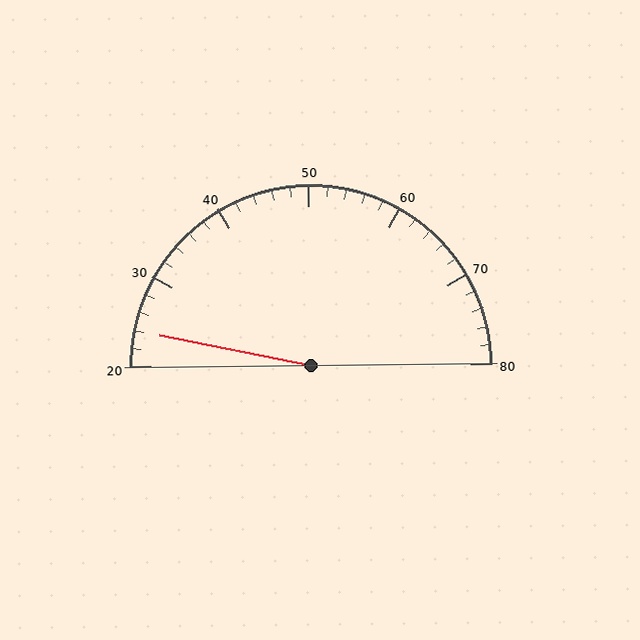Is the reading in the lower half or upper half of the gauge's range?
The reading is in the lower half of the range (20 to 80).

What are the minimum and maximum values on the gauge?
The gauge ranges from 20 to 80.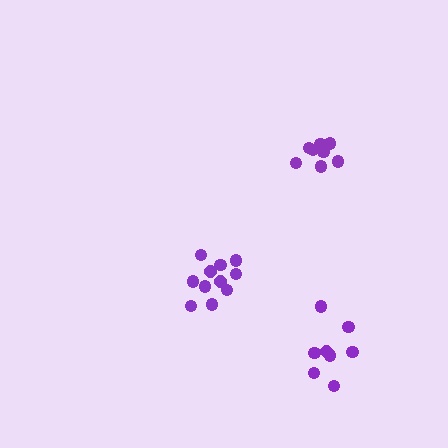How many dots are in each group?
Group 1: 8 dots, Group 2: 11 dots, Group 3: 8 dots (27 total).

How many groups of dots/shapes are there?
There are 3 groups.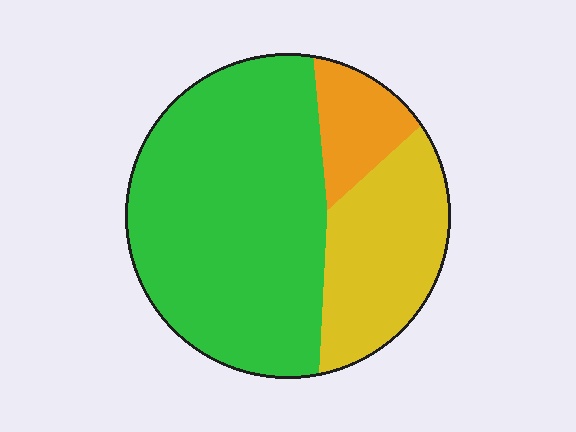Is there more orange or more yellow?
Yellow.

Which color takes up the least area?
Orange, at roughly 10%.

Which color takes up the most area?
Green, at roughly 65%.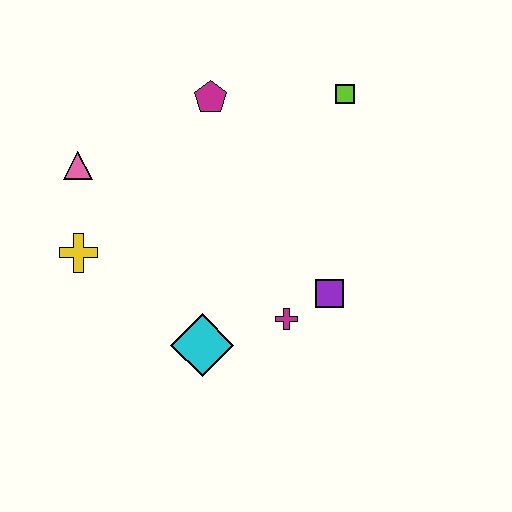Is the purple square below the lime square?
Yes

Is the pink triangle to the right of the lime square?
No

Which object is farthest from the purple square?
The pink triangle is farthest from the purple square.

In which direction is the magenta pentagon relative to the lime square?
The magenta pentagon is to the left of the lime square.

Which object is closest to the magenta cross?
The purple square is closest to the magenta cross.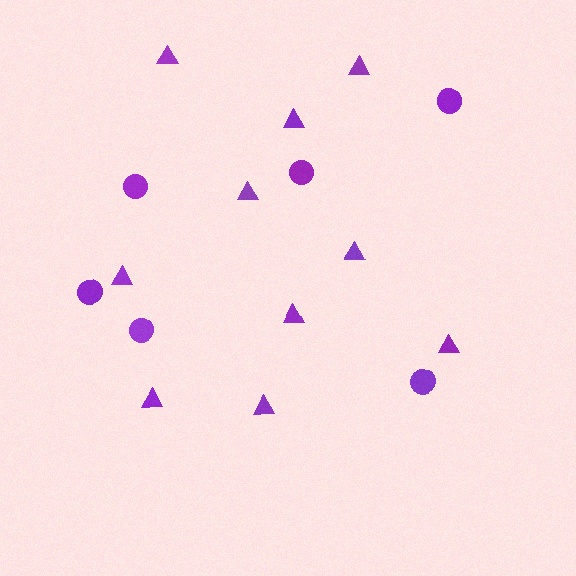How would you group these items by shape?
There are 2 groups: one group of triangles (10) and one group of circles (6).